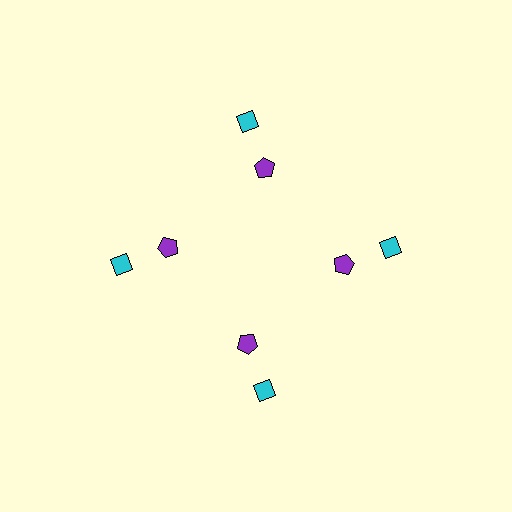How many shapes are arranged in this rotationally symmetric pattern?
There are 8 shapes, arranged in 4 groups of 2.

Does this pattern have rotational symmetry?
Yes, this pattern has 4-fold rotational symmetry. It looks the same after rotating 90 degrees around the center.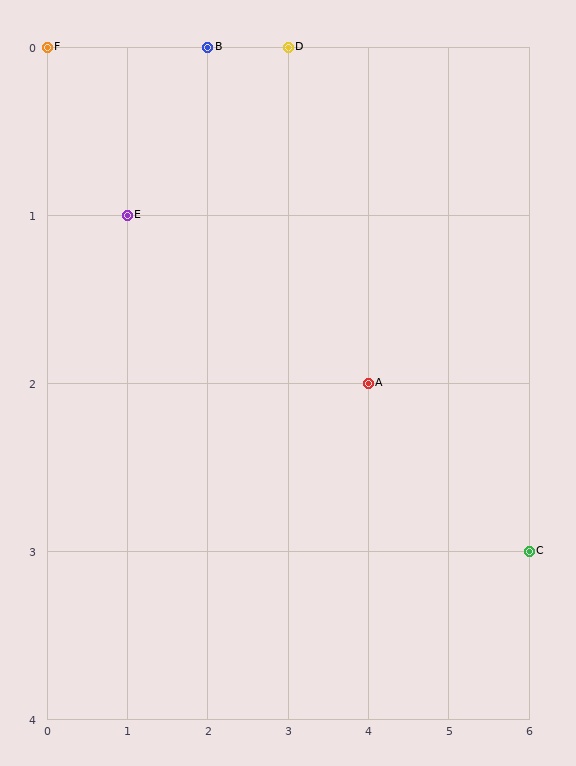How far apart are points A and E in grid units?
Points A and E are 3 columns and 1 row apart (about 3.2 grid units diagonally).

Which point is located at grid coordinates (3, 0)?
Point D is at (3, 0).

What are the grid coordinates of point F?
Point F is at grid coordinates (0, 0).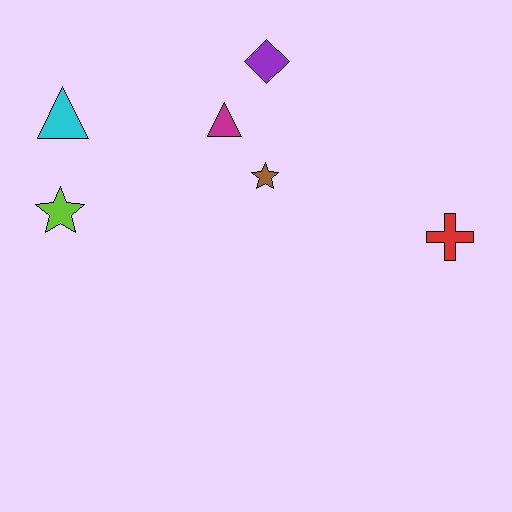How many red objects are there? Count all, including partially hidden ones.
There is 1 red object.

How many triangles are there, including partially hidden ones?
There are 2 triangles.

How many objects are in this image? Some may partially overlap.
There are 6 objects.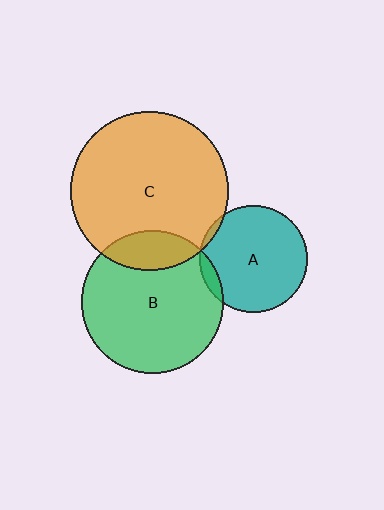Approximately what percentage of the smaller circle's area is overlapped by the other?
Approximately 15%.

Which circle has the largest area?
Circle C (orange).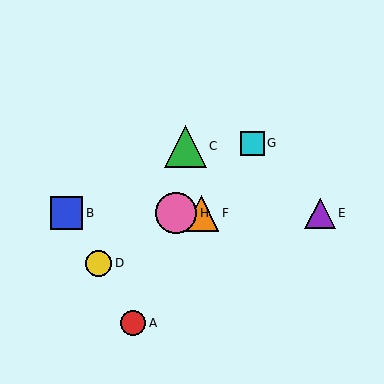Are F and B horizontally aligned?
Yes, both are at y≈213.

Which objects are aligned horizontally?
Objects B, E, F, H are aligned horizontally.